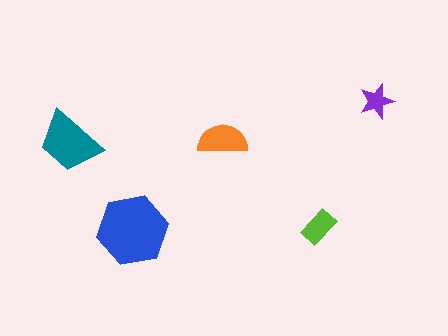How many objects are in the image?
There are 5 objects in the image.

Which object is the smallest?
The purple star.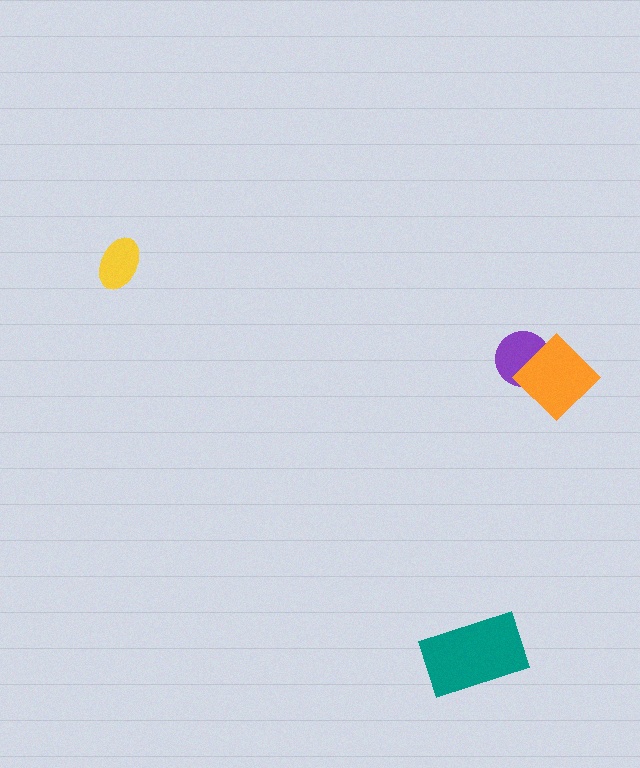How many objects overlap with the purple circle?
1 object overlaps with the purple circle.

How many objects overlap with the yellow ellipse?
0 objects overlap with the yellow ellipse.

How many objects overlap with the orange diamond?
1 object overlaps with the orange diamond.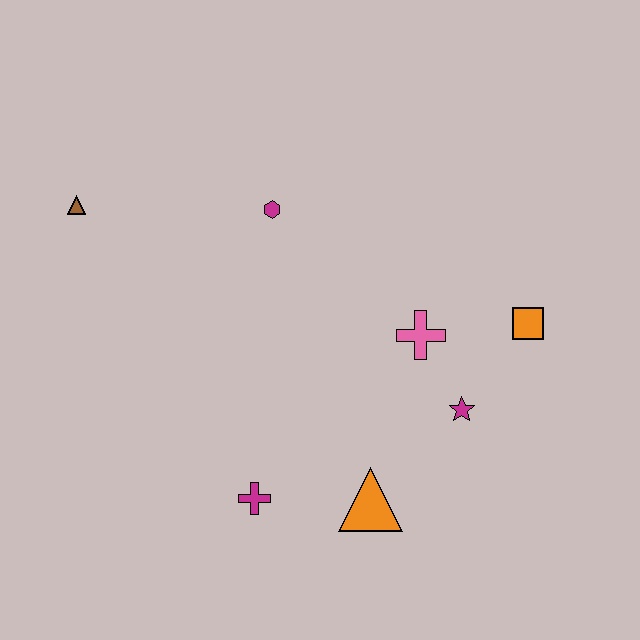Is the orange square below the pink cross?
No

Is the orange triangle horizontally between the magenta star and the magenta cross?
Yes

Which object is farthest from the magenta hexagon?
The orange triangle is farthest from the magenta hexagon.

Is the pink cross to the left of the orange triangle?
No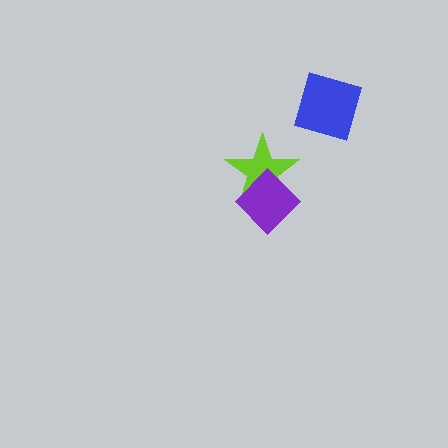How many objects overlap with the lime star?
1 object overlaps with the lime star.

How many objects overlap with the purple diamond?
1 object overlaps with the purple diamond.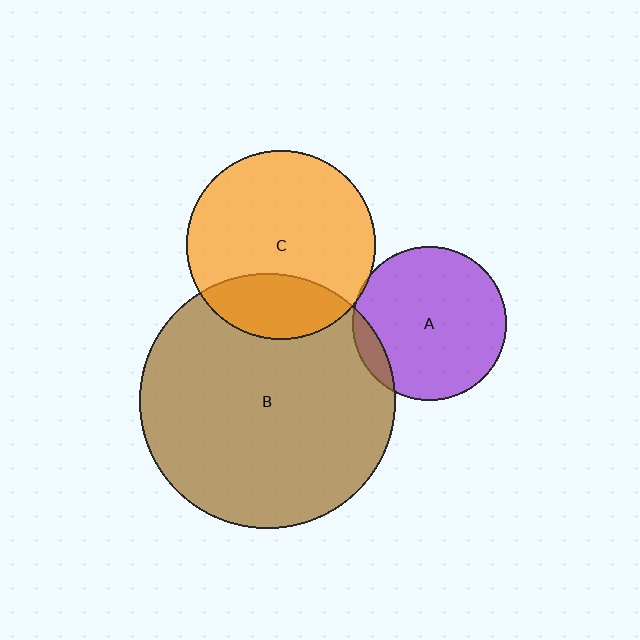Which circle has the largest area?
Circle B (brown).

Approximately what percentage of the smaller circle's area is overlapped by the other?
Approximately 10%.